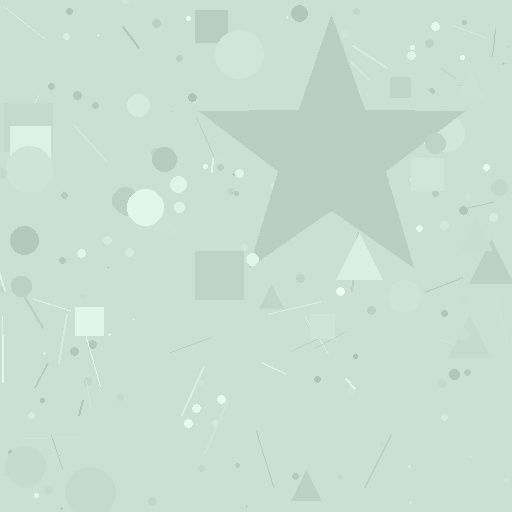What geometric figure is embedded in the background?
A star is embedded in the background.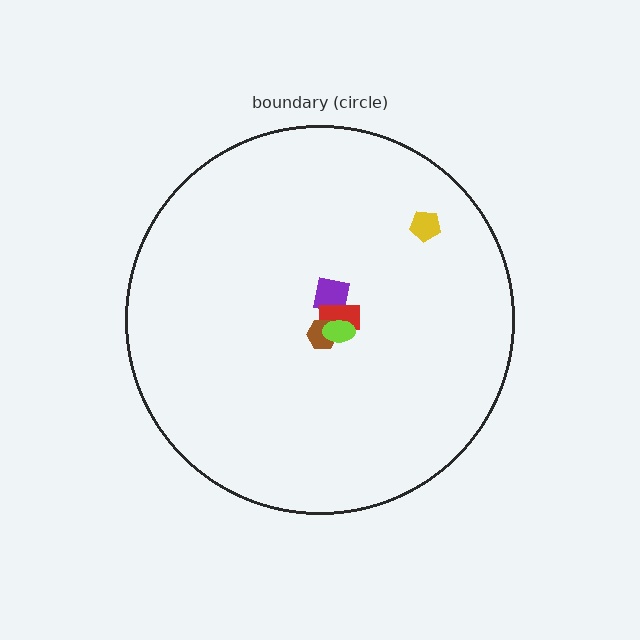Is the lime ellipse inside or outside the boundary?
Inside.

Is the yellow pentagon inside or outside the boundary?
Inside.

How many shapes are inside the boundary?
5 inside, 0 outside.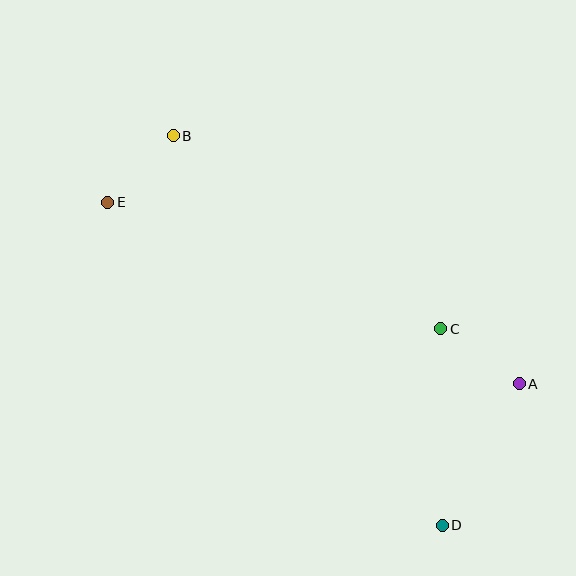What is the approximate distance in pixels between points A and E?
The distance between A and E is approximately 450 pixels.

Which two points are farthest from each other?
Points B and D are farthest from each other.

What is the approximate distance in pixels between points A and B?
The distance between A and B is approximately 425 pixels.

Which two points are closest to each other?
Points B and E are closest to each other.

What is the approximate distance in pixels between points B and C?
The distance between B and C is approximately 330 pixels.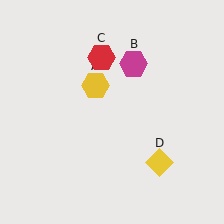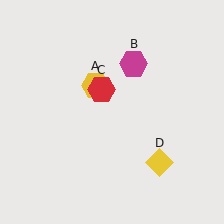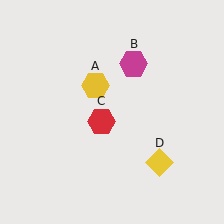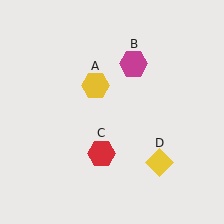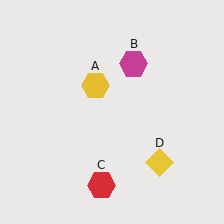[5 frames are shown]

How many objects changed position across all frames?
1 object changed position: red hexagon (object C).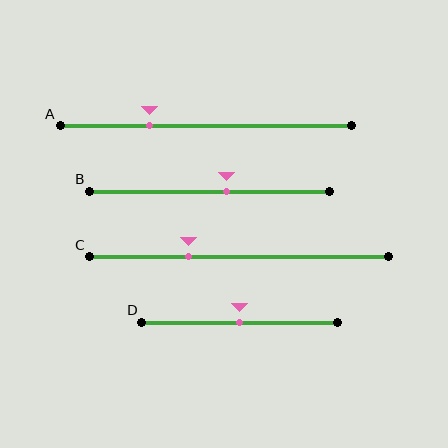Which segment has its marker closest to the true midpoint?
Segment D has its marker closest to the true midpoint.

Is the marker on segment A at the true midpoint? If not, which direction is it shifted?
No, the marker on segment A is shifted to the left by about 19% of the segment length.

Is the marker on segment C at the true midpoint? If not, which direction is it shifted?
No, the marker on segment C is shifted to the left by about 17% of the segment length.